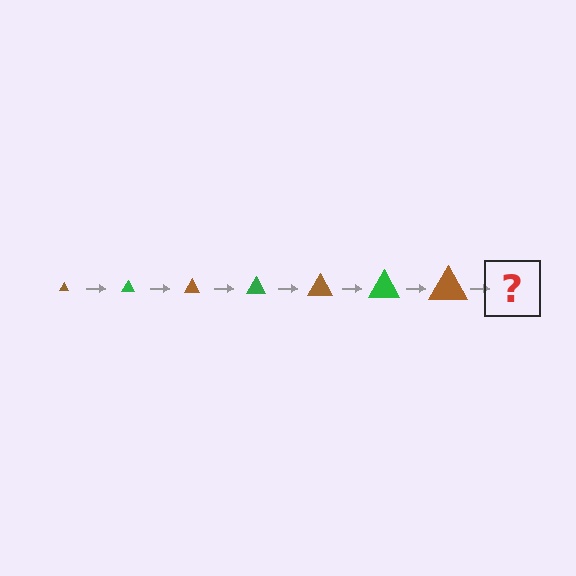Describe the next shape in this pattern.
It should be a green triangle, larger than the previous one.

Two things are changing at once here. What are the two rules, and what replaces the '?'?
The two rules are that the triangle grows larger each step and the color cycles through brown and green. The '?' should be a green triangle, larger than the previous one.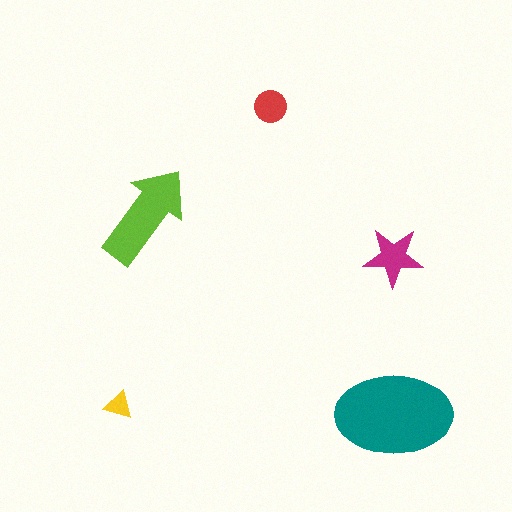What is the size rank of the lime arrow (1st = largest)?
2nd.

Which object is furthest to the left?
The yellow triangle is leftmost.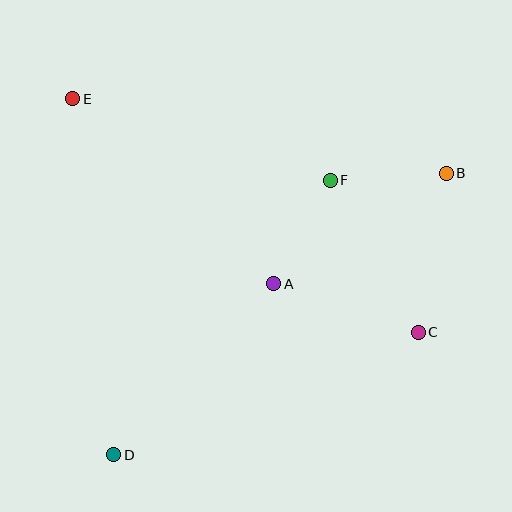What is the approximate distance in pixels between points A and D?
The distance between A and D is approximately 234 pixels.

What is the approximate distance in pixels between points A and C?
The distance between A and C is approximately 153 pixels.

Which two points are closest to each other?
Points B and F are closest to each other.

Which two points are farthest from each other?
Points B and D are farthest from each other.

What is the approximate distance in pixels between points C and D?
The distance between C and D is approximately 328 pixels.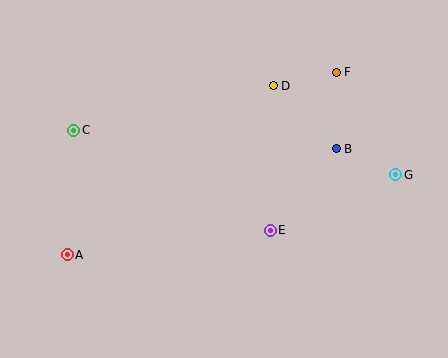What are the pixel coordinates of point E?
Point E is at (270, 230).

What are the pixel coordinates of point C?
Point C is at (74, 130).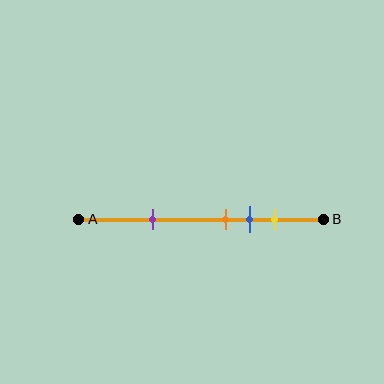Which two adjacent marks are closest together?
The orange and blue marks are the closest adjacent pair.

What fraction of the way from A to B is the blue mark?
The blue mark is approximately 70% (0.7) of the way from A to B.